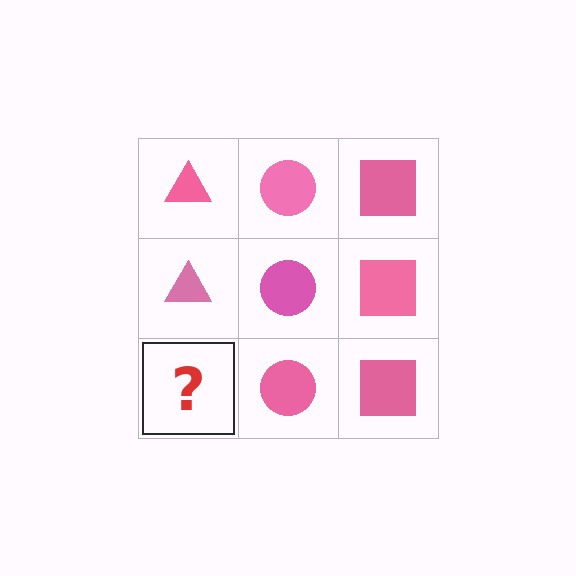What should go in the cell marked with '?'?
The missing cell should contain a pink triangle.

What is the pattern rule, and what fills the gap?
The rule is that each column has a consistent shape. The gap should be filled with a pink triangle.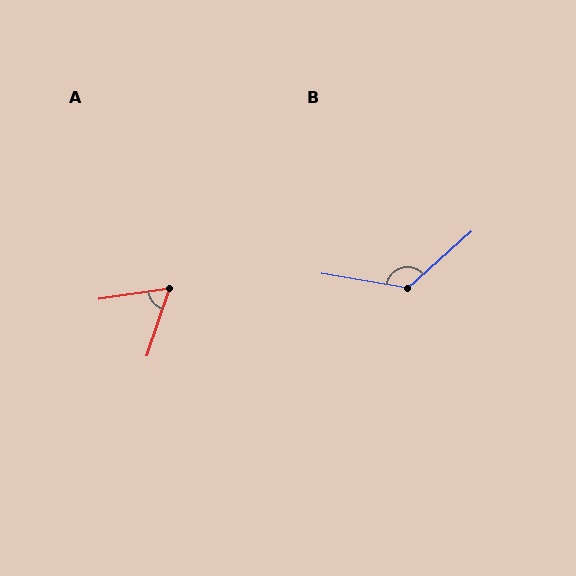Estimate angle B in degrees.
Approximately 129 degrees.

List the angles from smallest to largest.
A (63°), B (129°).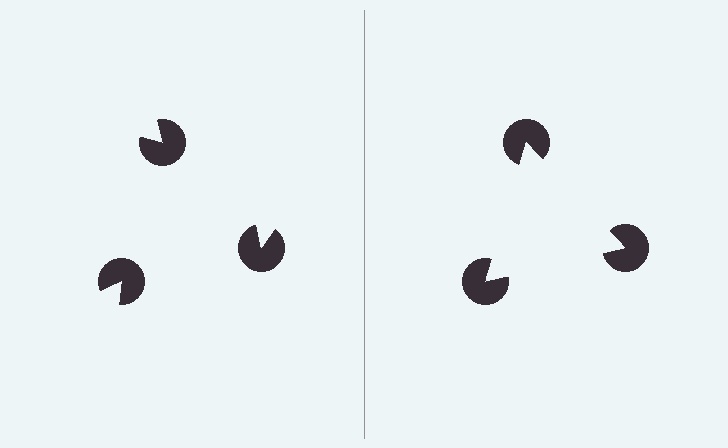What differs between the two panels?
The pac-man discs are positioned identically on both sides; only the wedge orientations differ. On the right they align to a triangle; on the left they are misaligned.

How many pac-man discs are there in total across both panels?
6 — 3 on each side.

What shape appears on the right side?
An illusory triangle.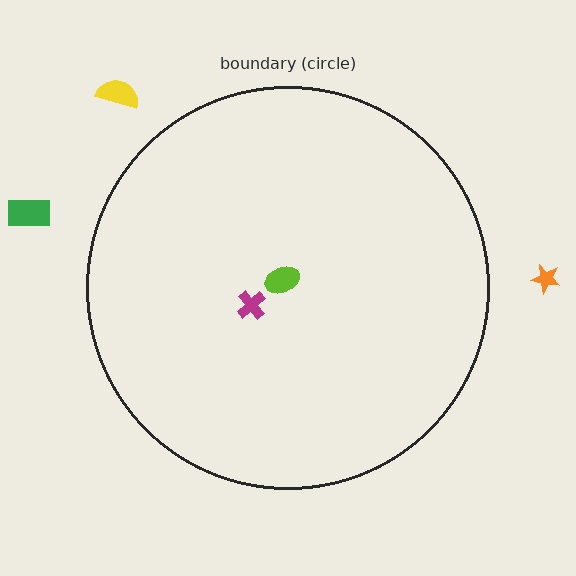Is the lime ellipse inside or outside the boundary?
Inside.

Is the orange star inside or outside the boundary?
Outside.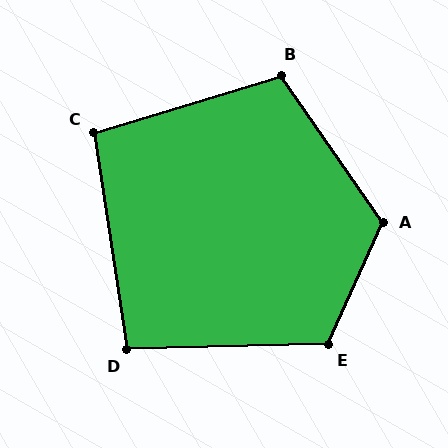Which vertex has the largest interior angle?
A, at approximately 121 degrees.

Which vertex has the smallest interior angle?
D, at approximately 97 degrees.